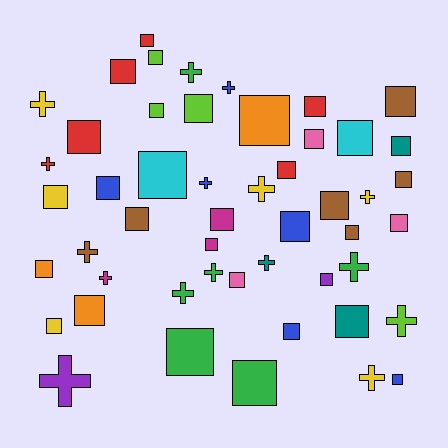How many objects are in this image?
There are 50 objects.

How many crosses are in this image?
There are 16 crosses.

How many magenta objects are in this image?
There are 3 magenta objects.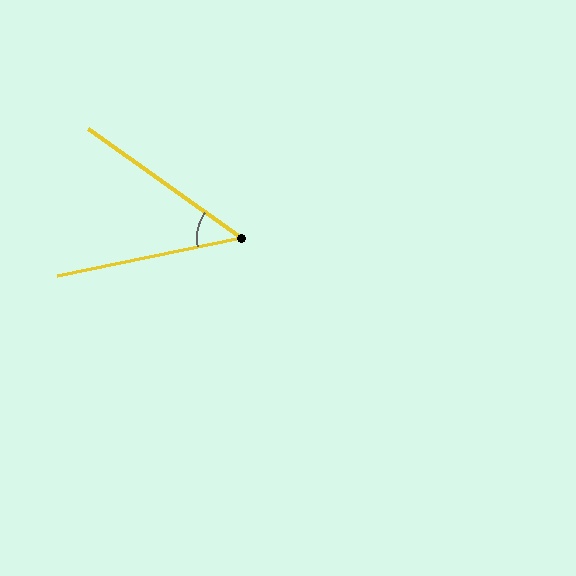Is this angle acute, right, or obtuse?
It is acute.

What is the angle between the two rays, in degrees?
Approximately 47 degrees.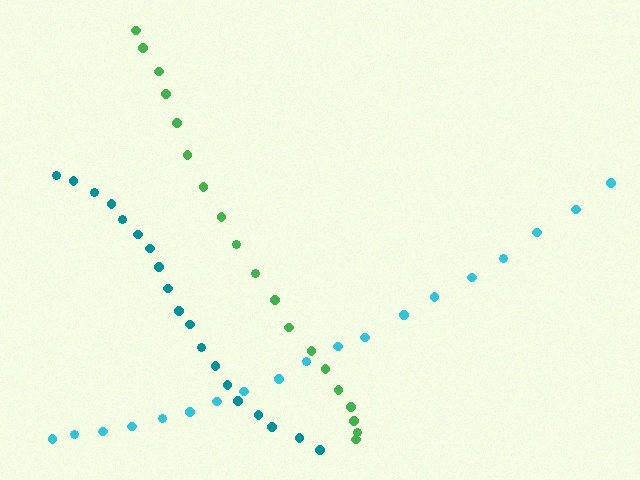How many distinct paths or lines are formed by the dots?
There are 3 distinct paths.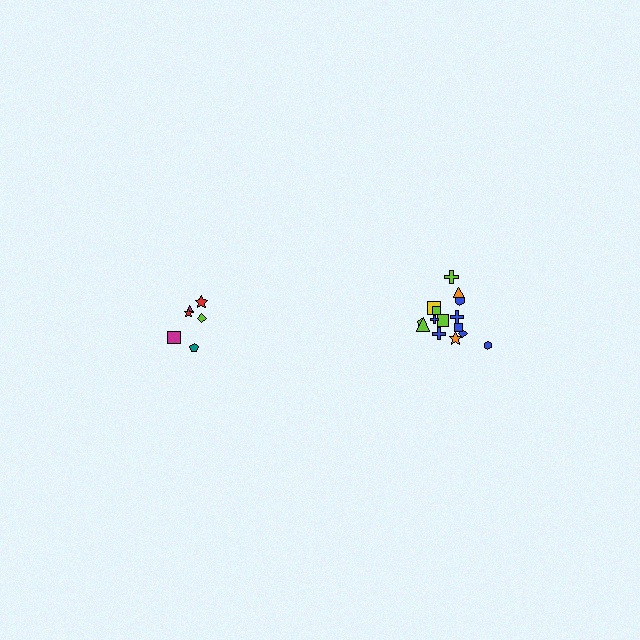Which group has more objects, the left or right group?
The right group.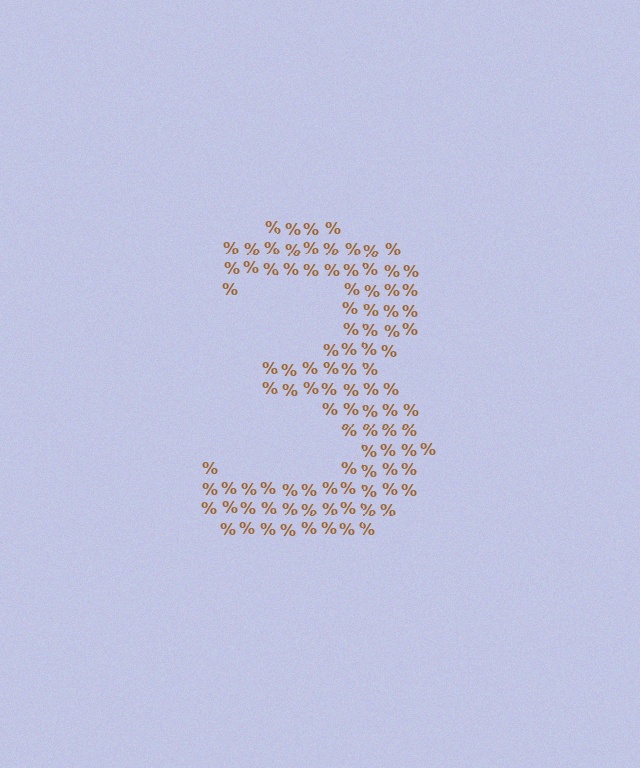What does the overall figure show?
The overall figure shows the digit 3.